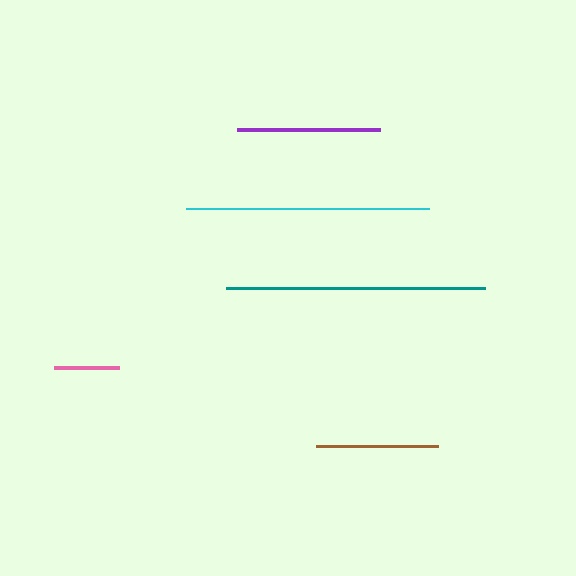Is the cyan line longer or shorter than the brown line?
The cyan line is longer than the brown line.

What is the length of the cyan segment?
The cyan segment is approximately 244 pixels long.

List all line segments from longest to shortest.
From longest to shortest: teal, cyan, purple, brown, pink.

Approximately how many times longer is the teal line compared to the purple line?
The teal line is approximately 1.8 times the length of the purple line.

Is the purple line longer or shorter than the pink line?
The purple line is longer than the pink line.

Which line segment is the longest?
The teal line is the longest at approximately 259 pixels.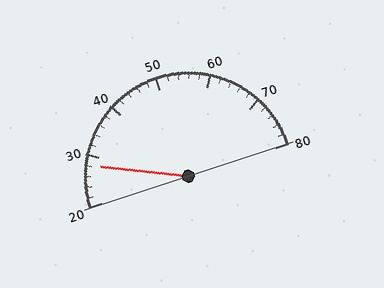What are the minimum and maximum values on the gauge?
The gauge ranges from 20 to 80.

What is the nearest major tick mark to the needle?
The nearest major tick mark is 30.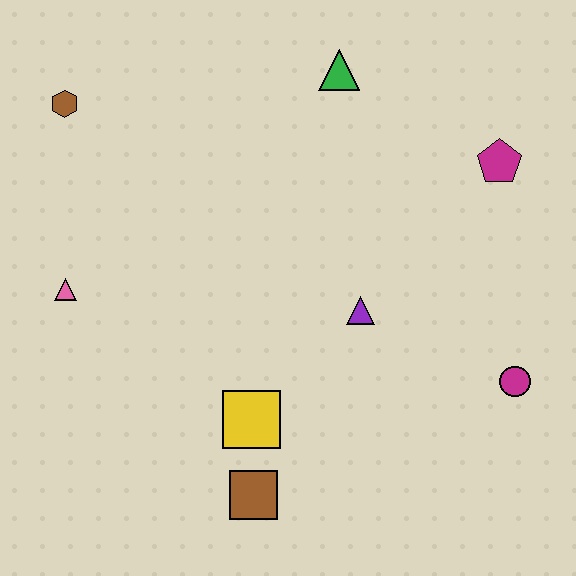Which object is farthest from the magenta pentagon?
The pink triangle is farthest from the magenta pentagon.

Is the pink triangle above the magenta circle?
Yes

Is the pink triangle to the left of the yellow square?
Yes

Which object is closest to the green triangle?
The magenta pentagon is closest to the green triangle.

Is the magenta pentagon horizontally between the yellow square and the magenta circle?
Yes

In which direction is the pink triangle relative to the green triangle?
The pink triangle is to the left of the green triangle.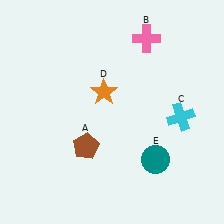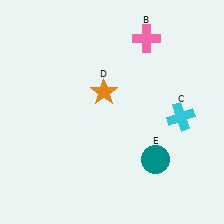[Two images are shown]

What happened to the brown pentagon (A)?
The brown pentagon (A) was removed in Image 2. It was in the bottom-left area of Image 1.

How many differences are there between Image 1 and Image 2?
There is 1 difference between the two images.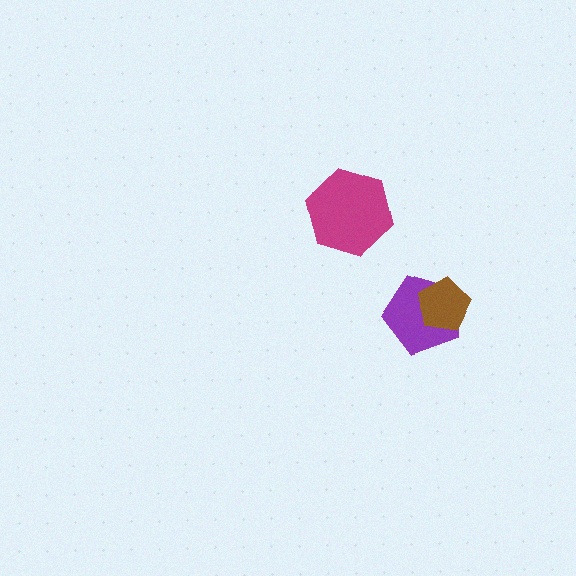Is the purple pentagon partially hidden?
Yes, it is partially covered by another shape.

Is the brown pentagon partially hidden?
No, no other shape covers it.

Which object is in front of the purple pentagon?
The brown pentagon is in front of the purple pentagon.